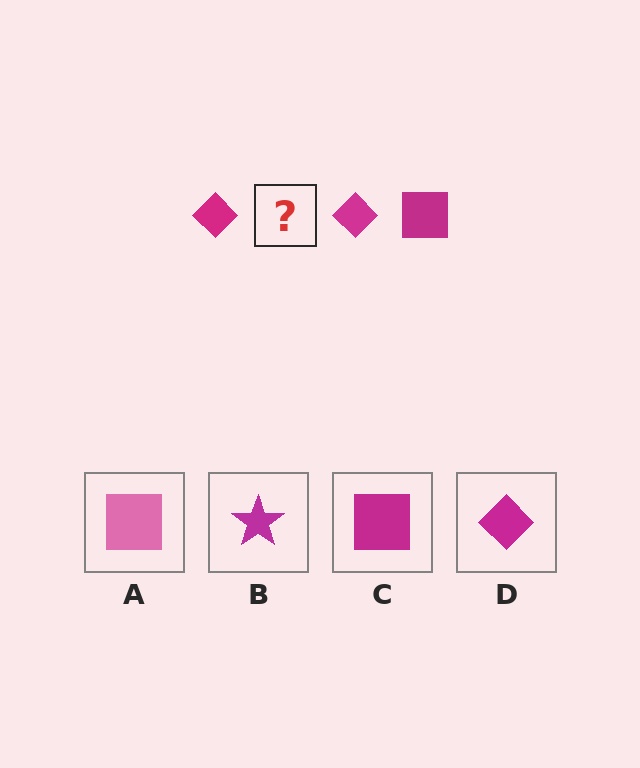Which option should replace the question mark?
Option C.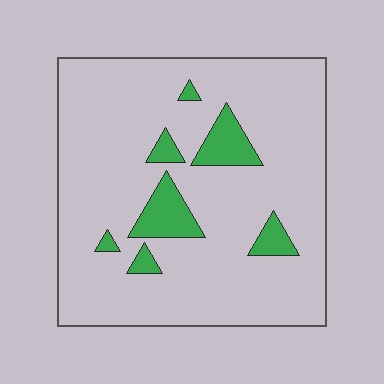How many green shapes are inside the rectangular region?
7.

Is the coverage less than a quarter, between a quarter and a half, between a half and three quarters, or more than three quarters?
Less than a quarter.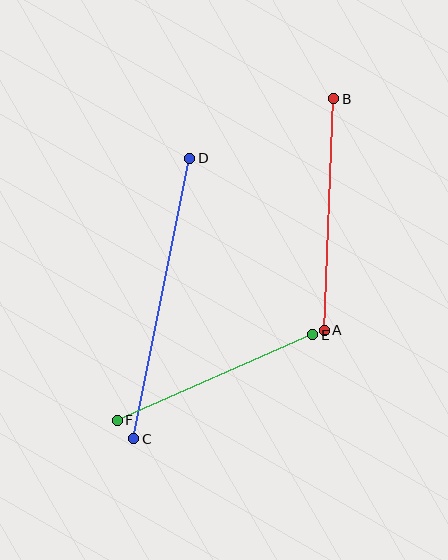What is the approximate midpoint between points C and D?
The midpoint is at approximately (162, 299) pixels.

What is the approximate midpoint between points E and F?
The midpoint is at approximately (215, 378) pixels.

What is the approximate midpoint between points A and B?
The midpoint is at approximately (329, 214) pixels.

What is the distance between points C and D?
The distance is approximately 286 pixels.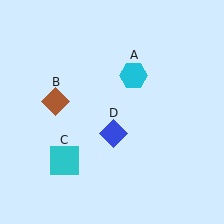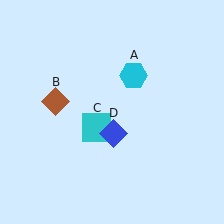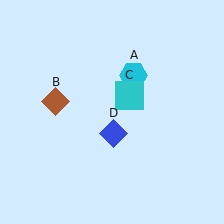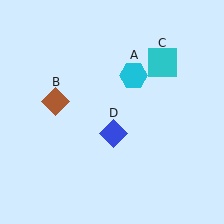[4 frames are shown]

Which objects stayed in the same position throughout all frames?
Cyan hexagon (object A) and brown diamond (object B) and blue diamond (object D) remained stationary.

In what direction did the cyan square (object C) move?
The cyan square (object C) moved up and to the right.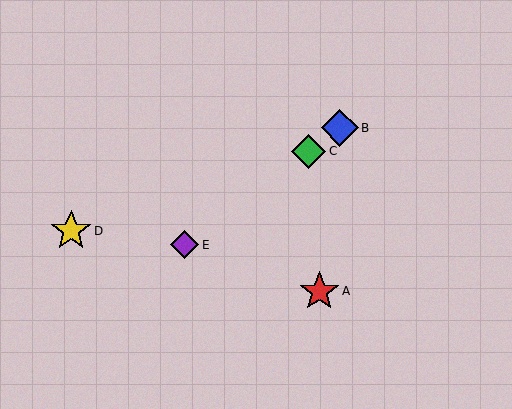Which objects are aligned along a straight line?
Objects B, C, E are aligned along a straight line.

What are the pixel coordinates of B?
Object B is at (340, 128).